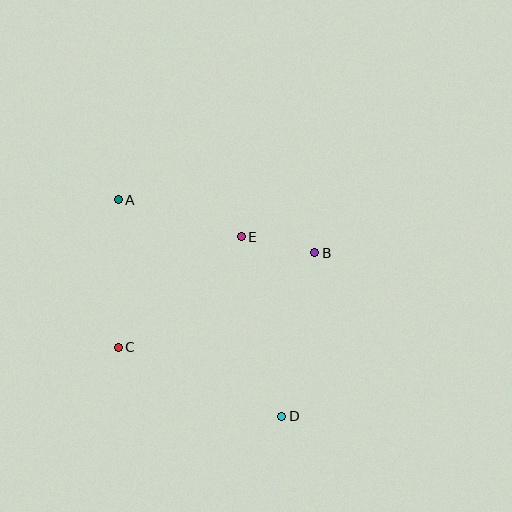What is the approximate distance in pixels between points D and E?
The distance between D and E is approximately 184 pixels.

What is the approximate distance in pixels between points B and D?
The distance between B and D is approximately 167 pixels.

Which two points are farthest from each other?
Points A and D are farthest from each other.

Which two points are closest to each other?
Points B and E are closest to each other.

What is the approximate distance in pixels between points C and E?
The distance between C and E is approximately 165 pixels.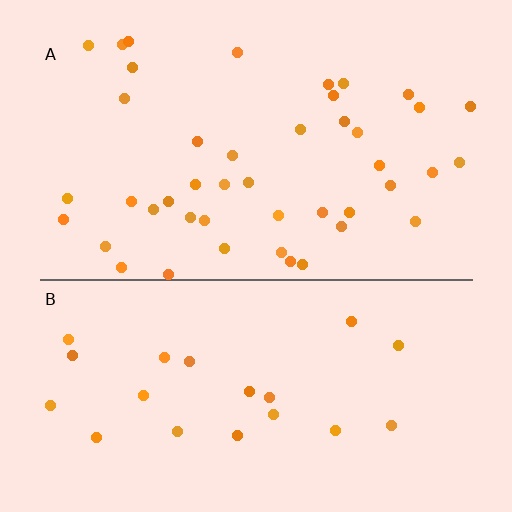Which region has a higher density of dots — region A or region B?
A (the top).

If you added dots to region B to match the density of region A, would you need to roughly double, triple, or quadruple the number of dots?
Approximately double.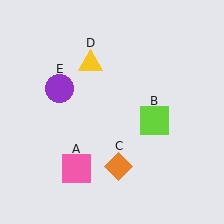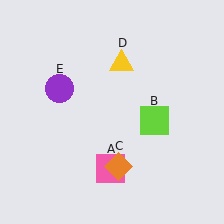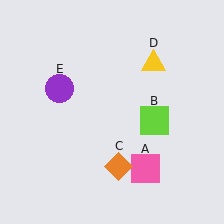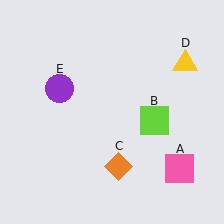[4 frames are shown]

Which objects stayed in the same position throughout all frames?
Lime square (object B) and orange diamond (object C) and purple circle (object E) remained stationary.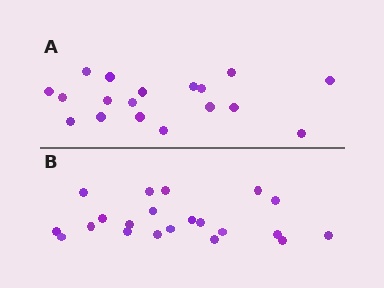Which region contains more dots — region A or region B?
Region B (the bottom region) has more dots.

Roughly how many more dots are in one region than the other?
Region B has just a few more — roughly 2 or 3 more dots than region A.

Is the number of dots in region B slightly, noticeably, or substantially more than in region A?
Region B has only slightly more — the two regions are fairly close. The ratio is roughly 1.2 to 1.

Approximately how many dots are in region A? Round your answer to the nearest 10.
About 20 dots. (The exact count is 18, which rounds to 20.)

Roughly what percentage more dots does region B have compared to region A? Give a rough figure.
About 15% more.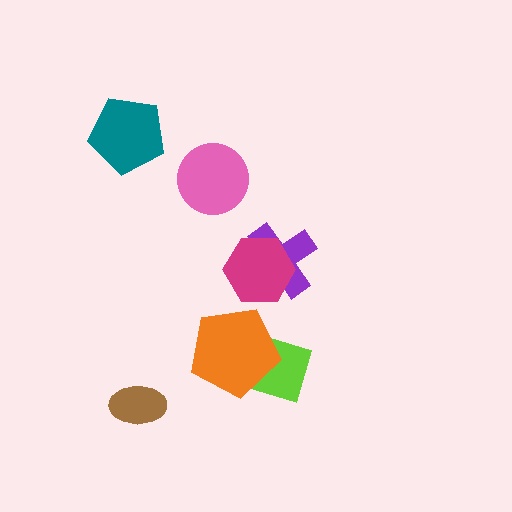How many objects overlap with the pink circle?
0 objects overlap with the pink circle.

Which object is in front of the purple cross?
The magenta hexagon is in front of the purple cross.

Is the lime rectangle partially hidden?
Yes, it is partially covered by another shape.